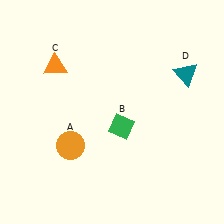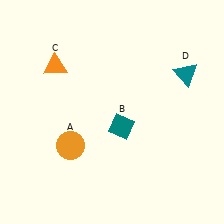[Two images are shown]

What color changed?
The diamond (B) changed from green in Image 1 to teal in Image 2.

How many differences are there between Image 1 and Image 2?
There is 1 difference between the two images.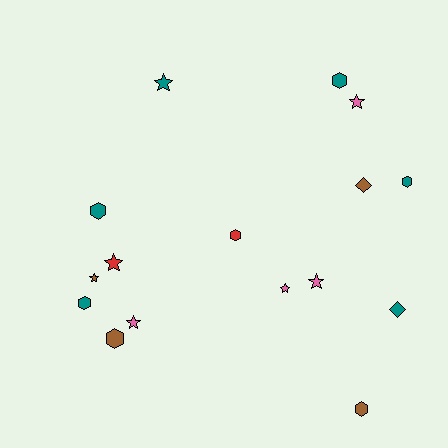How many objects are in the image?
There are 16 objects.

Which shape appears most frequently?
Star, with 7 objects.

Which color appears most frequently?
Teal, with 6 objects.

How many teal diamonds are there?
There is 1 teal diamond.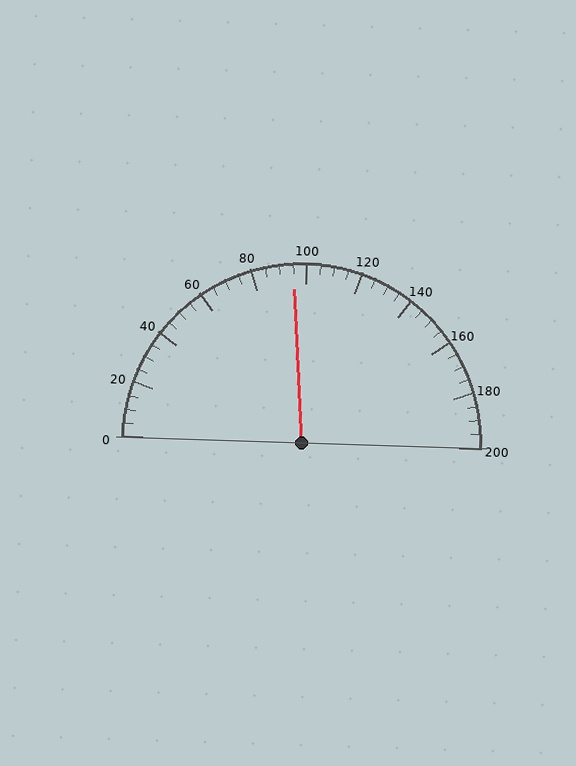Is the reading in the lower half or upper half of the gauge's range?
The reading is in the lower half of the range (0 to 200).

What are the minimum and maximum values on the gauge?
The gauge ranges from 0 to 200.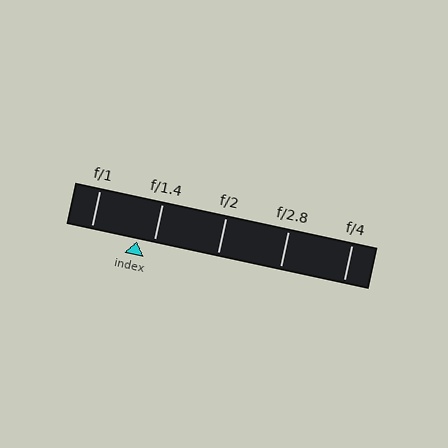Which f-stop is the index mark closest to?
The index mark is closest to f/1.4.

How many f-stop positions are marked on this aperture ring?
There are 5 f-stop positions marked.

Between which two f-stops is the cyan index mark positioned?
The index mark is between f/1 and f/1.4.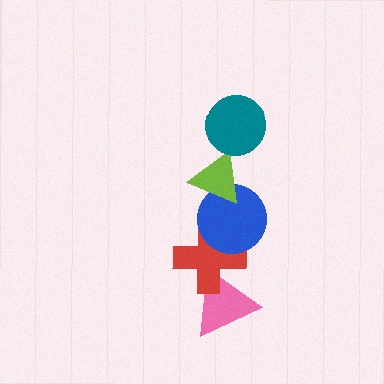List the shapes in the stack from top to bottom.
From top to bottom: the teal circle, the lime triangle, the blue circle, the red cross, the pink triangle.